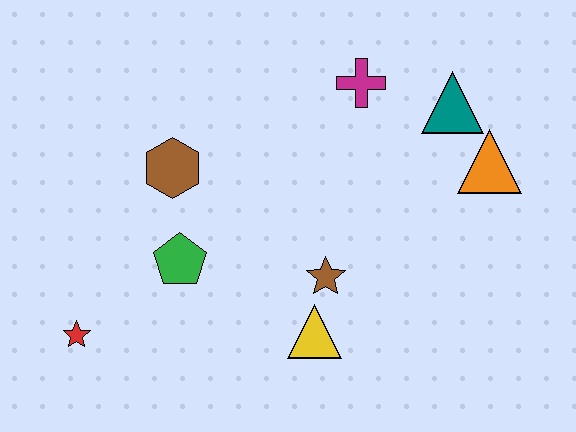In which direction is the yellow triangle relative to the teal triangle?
The yellow triangle is below the teal triangle.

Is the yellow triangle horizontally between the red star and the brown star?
Yes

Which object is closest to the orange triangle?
The teal triangle is closest to the orange triangle.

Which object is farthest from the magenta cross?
The red star is farthest from the magenta cross.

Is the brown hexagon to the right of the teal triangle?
No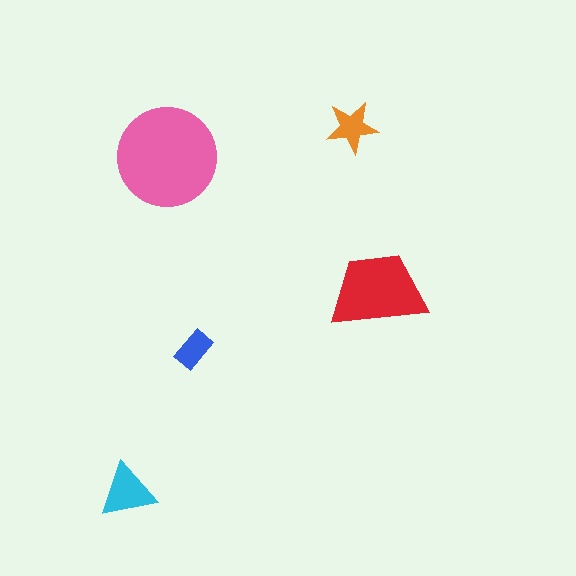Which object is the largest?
The pink circle.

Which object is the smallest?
The blue rectangle.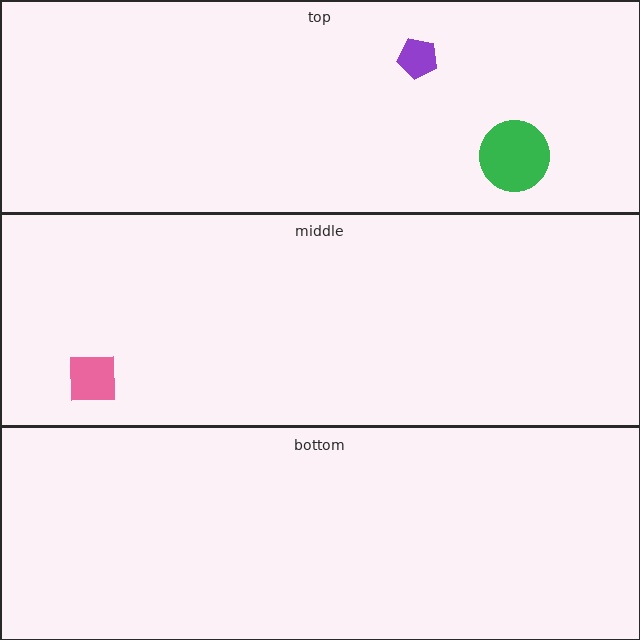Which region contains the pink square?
The middle region.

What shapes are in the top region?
The green circle, the purple pentagon.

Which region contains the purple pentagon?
The top region.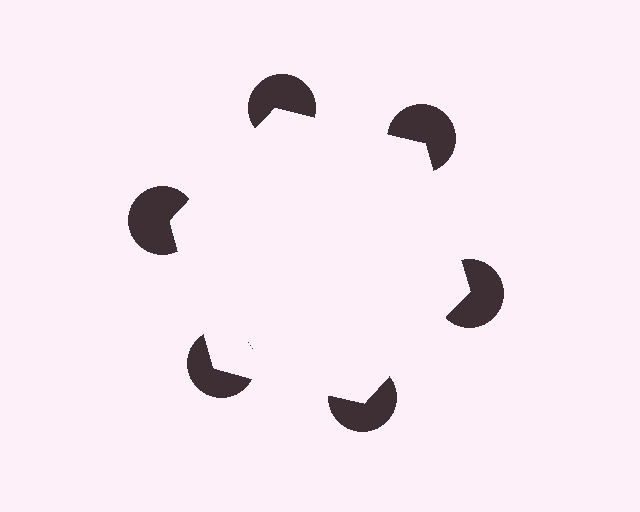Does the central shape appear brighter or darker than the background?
It typically appears slightly brighter than the background, even though no actual brightness change is drawn.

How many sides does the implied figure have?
6 sides.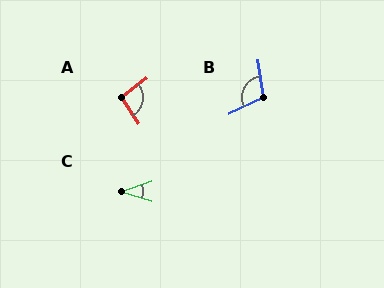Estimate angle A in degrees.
Approximately 95 degrees.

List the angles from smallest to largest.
C (36°), A (95°), B (107°).